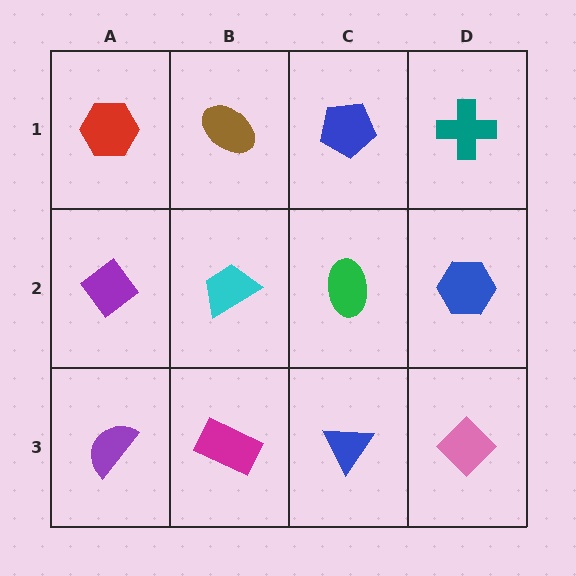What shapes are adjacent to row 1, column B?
A cyan trapezoid (row 2, column B), a red hexagon (row 1, column A), a blue pentagon (row 1, column C).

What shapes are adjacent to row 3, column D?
A blue hexagon (row 2, column D), a blue triangle (row 3, column C).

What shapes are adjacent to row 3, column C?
A green ellipse (row 2, column C), a magenta rectangle (row 3, column B), a pink diamond (row 3, column D).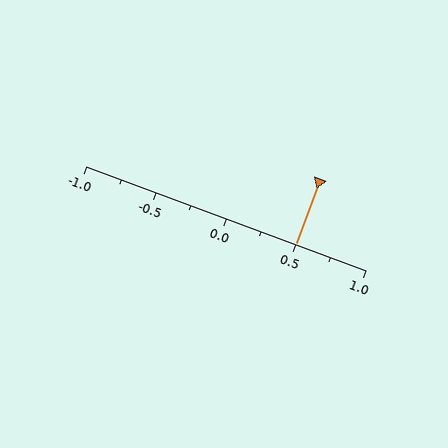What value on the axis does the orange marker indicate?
The marker indicates approximately 0.5.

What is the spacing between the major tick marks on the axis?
The major ticks are spaced 0.5 apart.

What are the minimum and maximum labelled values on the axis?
The axis runs from -1.0 to 1.0.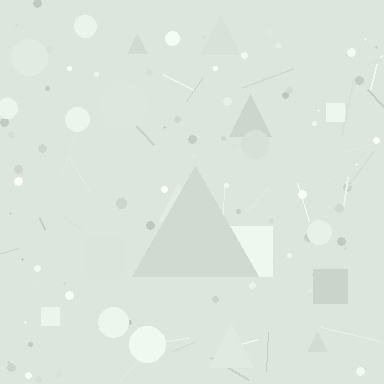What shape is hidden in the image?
A triangle is hidden in the image.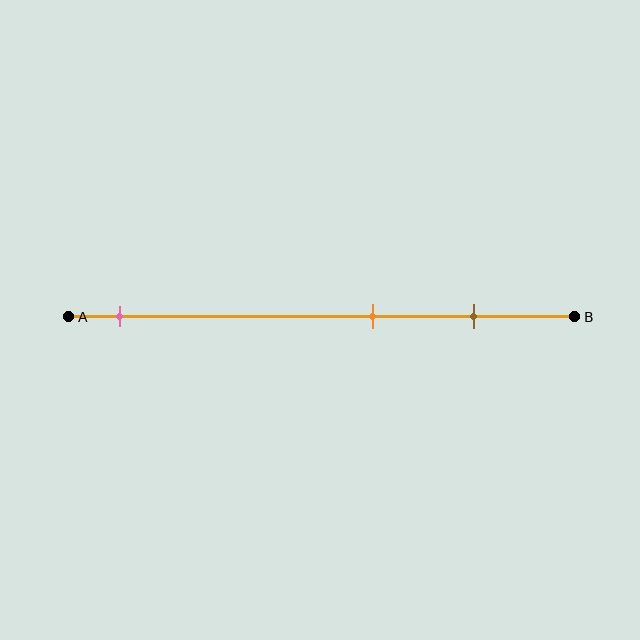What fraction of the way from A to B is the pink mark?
The pink mark is approximately 10% (0.1) of the way from A to B.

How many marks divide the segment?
There are 3 marks dividing the segment.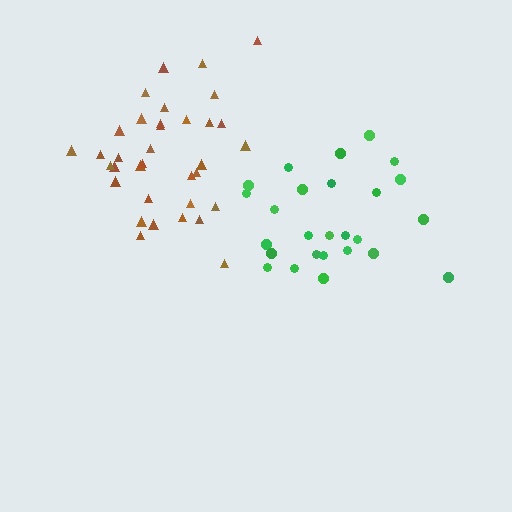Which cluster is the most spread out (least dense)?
Green.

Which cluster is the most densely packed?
Brown.